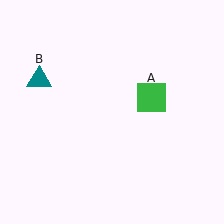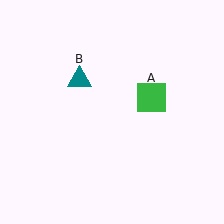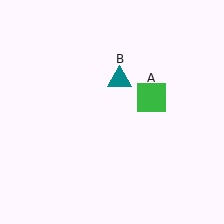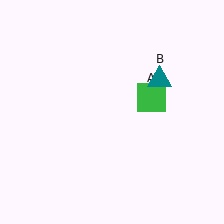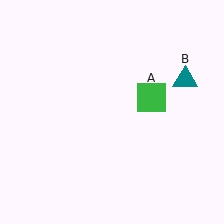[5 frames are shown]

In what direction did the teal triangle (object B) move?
The teal triangle (object B) moved right.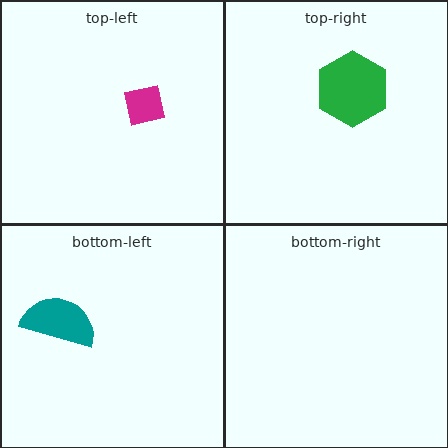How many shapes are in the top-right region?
1.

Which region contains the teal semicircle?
The bottom-left region.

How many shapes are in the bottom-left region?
1.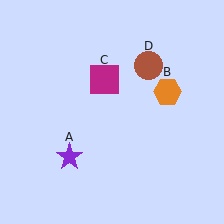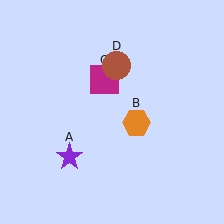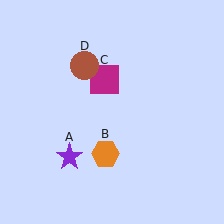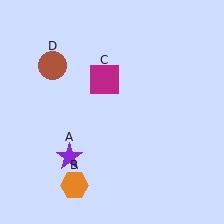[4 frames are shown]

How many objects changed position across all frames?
2 objects changed position: orange hexagon (object B), brown circle (object D).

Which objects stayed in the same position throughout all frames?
Purple star (object A) and magenta square (object C) remained stationary.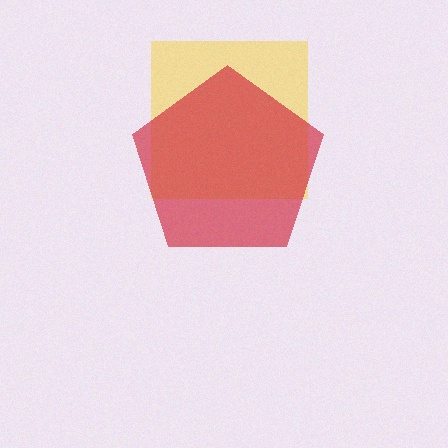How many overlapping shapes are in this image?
There are 2 overlapping shapes in the image.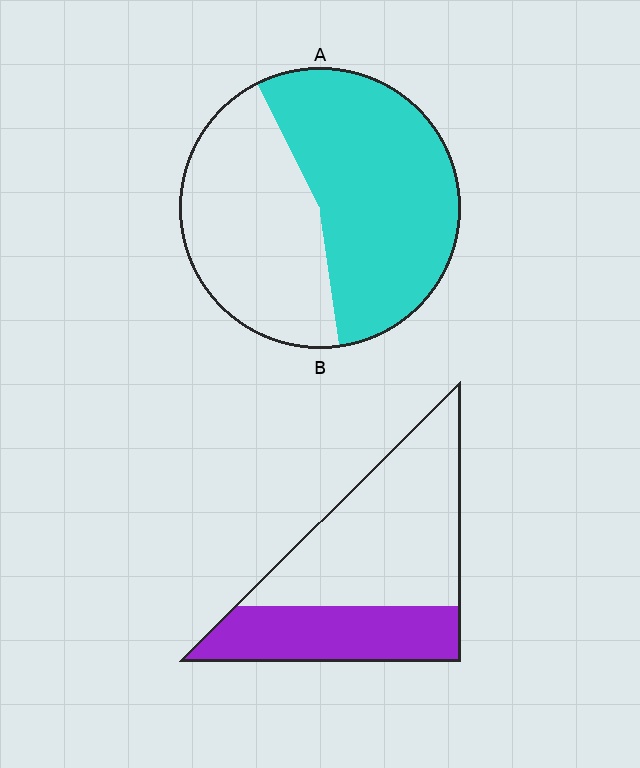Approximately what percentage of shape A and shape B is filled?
A is approximately 55% and B is approximately 35%.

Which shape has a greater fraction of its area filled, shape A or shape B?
Shape A.